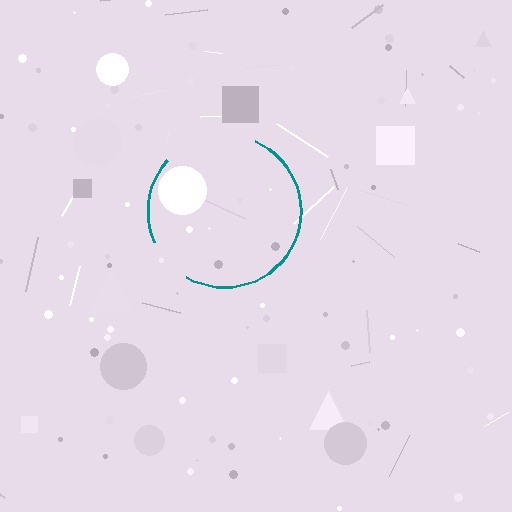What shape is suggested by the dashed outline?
The dashed outline suggests a circle.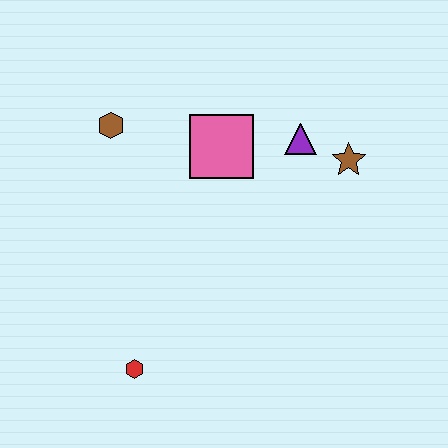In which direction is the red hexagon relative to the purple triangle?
The red hexagon is below the purple triangle.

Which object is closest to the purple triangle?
The brown star is closest to the purple triangle.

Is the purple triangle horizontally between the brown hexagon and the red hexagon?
No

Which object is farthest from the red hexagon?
The brown star is farthest from the red hexagon.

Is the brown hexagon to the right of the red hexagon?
No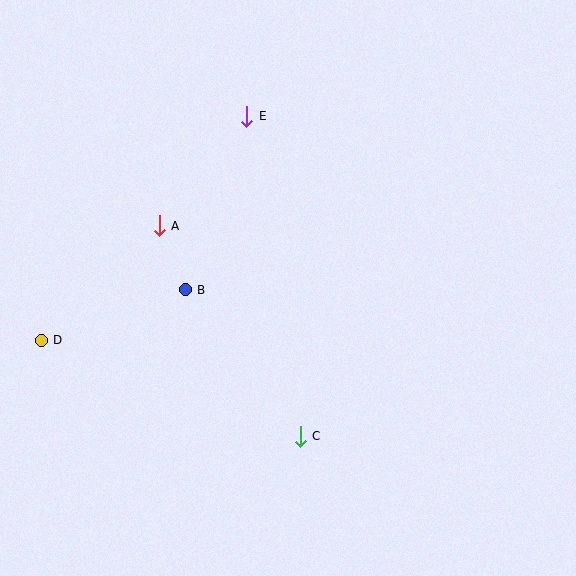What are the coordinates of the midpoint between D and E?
The midpoint between D and E is at (144, 228).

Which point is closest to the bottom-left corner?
Point D is closest to the bottom-left corner.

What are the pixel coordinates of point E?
Point E is at (247, 117).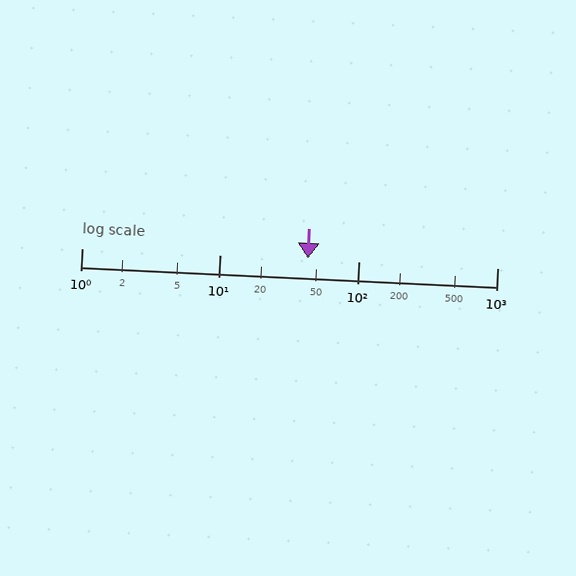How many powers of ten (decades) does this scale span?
The scale spans 3 decades, from 1 to 1000.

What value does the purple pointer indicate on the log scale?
The pointer indicates approximately 43.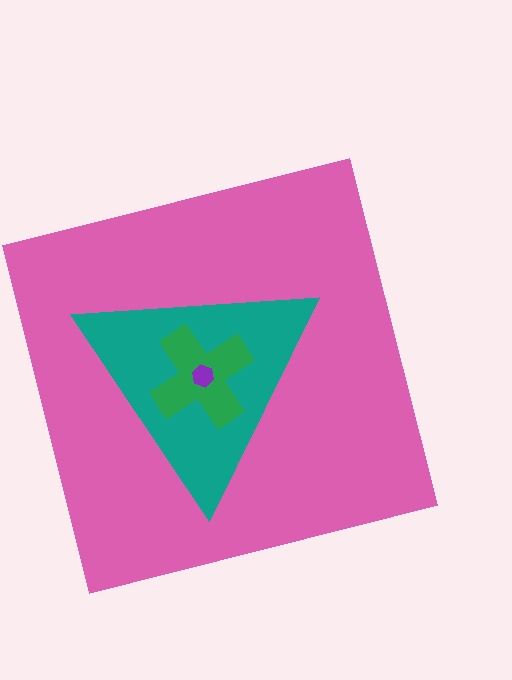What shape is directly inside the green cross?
The purple hexagon.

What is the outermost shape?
The pink square.